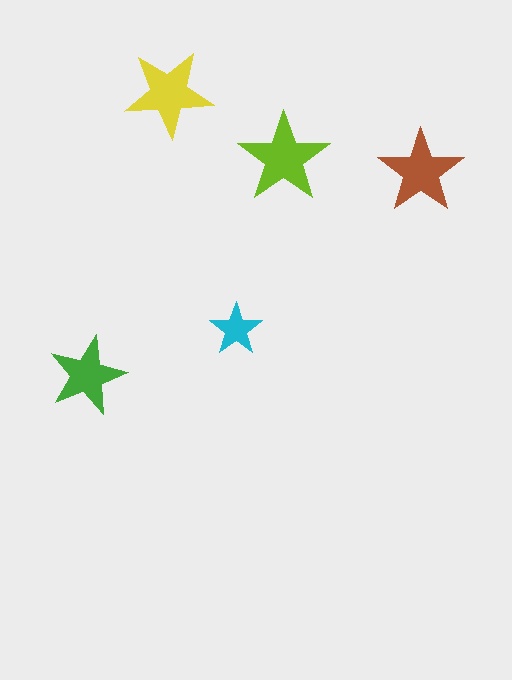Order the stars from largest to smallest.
the lime one, the yellow one, the brown one, the green one, the cyan one.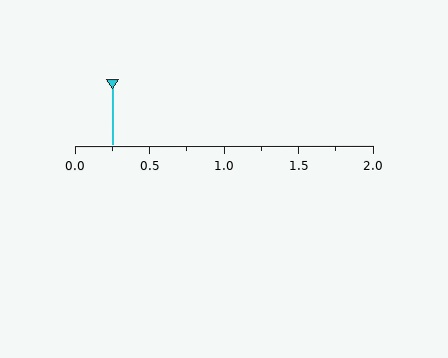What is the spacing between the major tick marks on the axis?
The major ticks are spaced 0.5 apart.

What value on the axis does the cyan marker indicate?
The marker indicates approximately 0.25.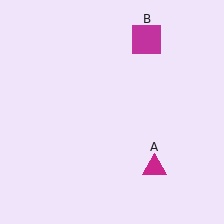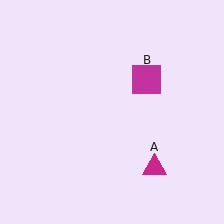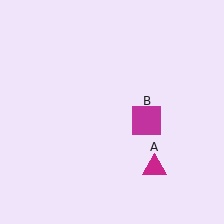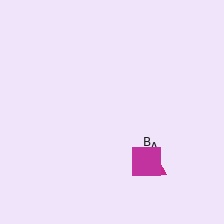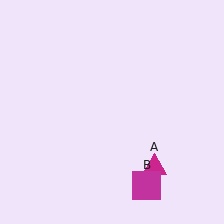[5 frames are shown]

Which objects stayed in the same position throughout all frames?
Magenta triangle (object A) remained stationary.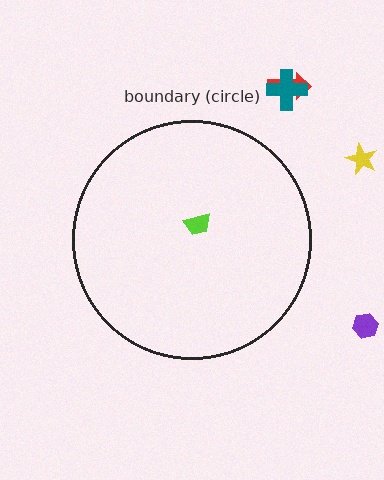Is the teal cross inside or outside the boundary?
Outside.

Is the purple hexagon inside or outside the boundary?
Outside.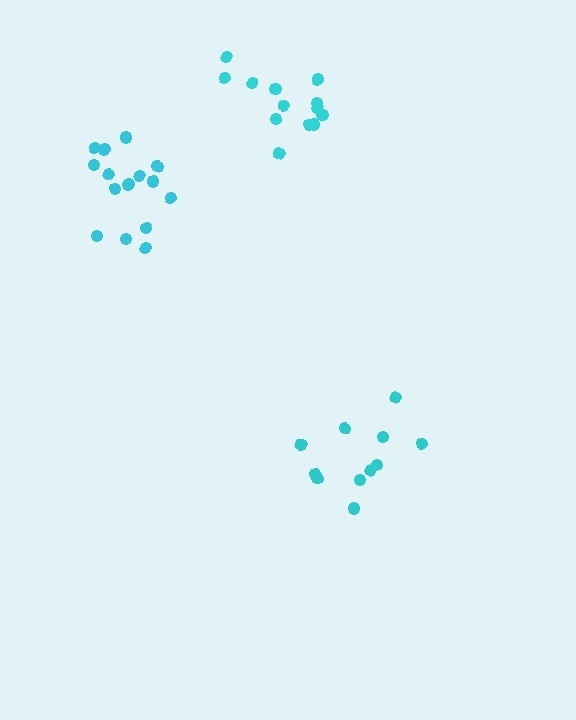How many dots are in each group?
Group 1: 16 dots, Group 2: 12 dots, Group 3: 13 dots (41 total).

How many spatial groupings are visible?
There are 3 spatial groupings.